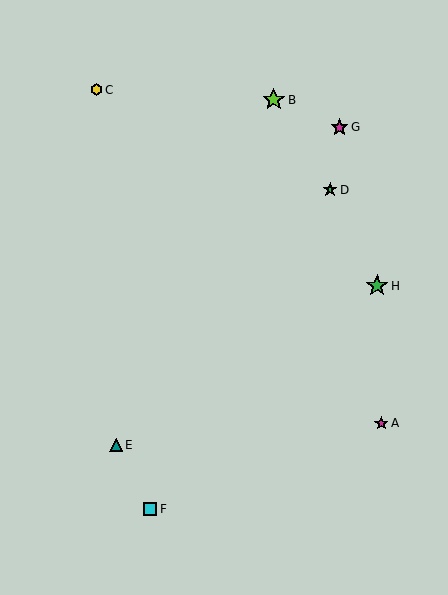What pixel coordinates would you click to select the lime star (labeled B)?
Click at (274, 100) to select the lime star B.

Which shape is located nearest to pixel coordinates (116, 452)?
The teal triangle (labeled E) at (116, 445) is nearest to that location.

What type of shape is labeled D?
Shape D is a green star.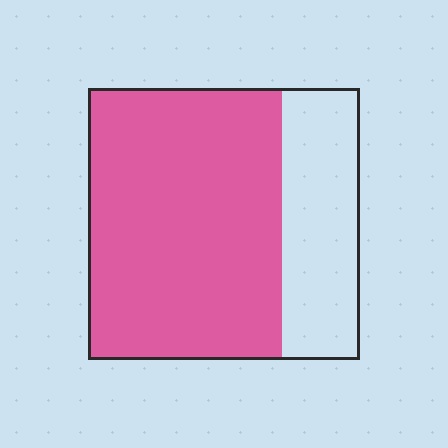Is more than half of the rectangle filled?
Yes.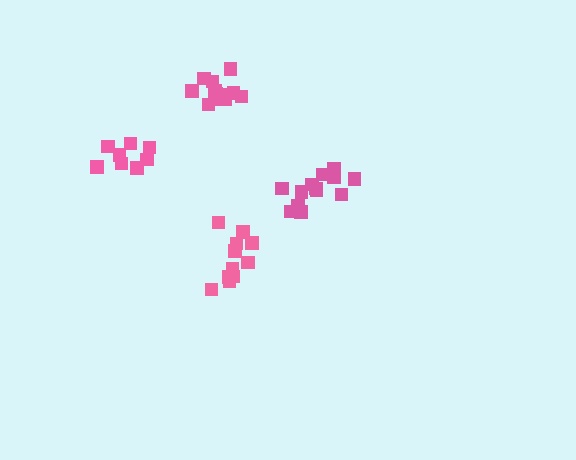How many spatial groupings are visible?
There are 4 spatial groupings.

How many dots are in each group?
Group 1: 8 dots, Group 2: 13 dots, Group 3: 12 dots, Group 4: 11 dots (44 total).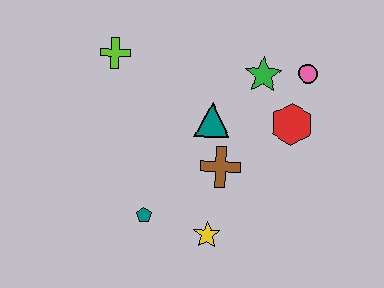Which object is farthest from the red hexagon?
The lime cross is farthest from the red hexagon.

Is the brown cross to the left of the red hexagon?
Yes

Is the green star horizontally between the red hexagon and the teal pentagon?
Yes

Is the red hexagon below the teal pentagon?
No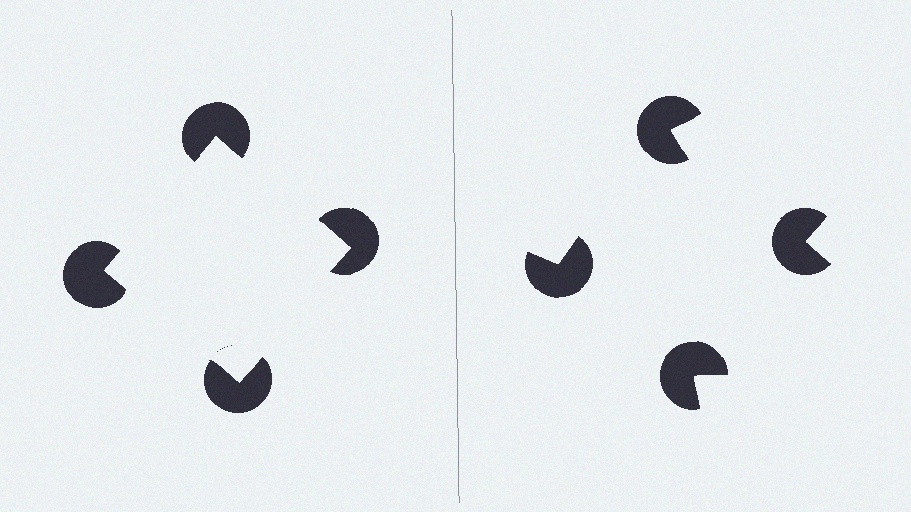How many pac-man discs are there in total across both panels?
8 — 4 on each side.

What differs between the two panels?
The pac-man discs are positioned identically on both sides; only the wedge orientations differ. On the left they align to a square; on the right they are misaligned.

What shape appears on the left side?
An illusory square.